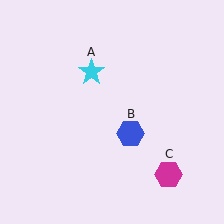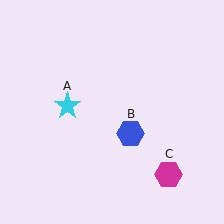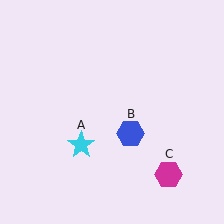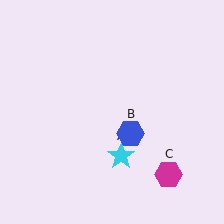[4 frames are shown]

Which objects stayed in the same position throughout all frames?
Blue hexagon (object B) and magenta hexagon (object C) remained stationary.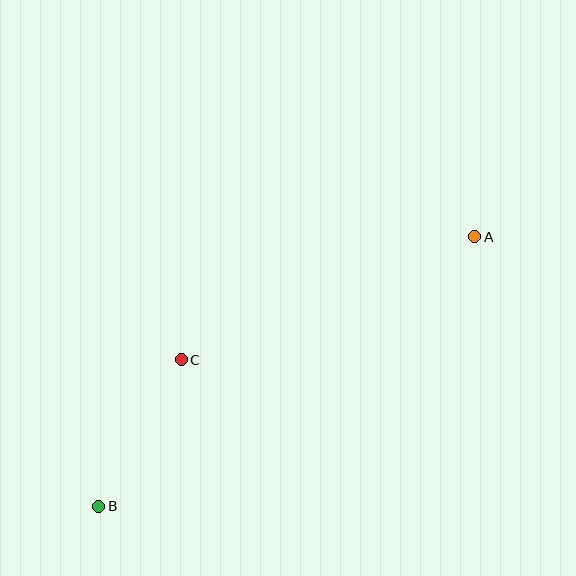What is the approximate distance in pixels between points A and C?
The distance between A and C is approximately 318 pixels.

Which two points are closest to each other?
Points B and C are closest to each other.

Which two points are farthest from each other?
Points A and B are farthest from each other.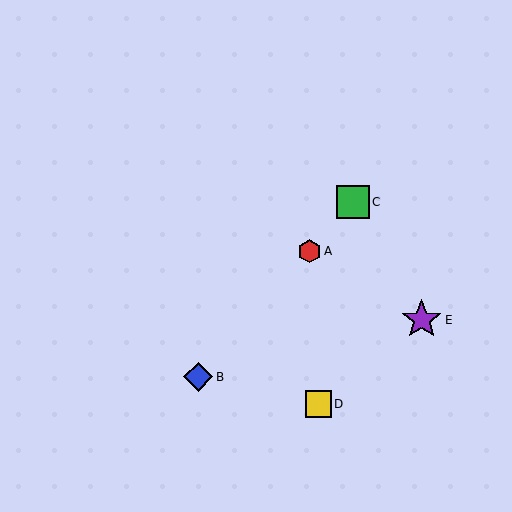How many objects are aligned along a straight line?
3 objects (A, B, C) are aligned along a straight line.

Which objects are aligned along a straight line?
Objects A, B, C are aligned along a straight line.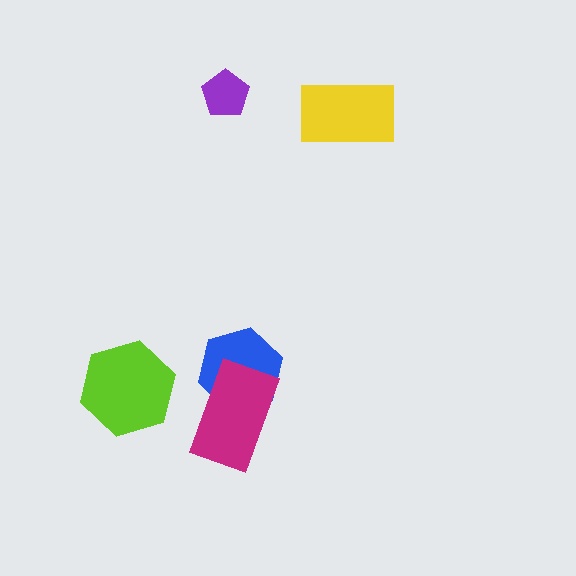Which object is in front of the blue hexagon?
The magenta rectangle is in front of the blue hexagon.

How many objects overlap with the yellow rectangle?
0 objects overlap with the yellow rectangle.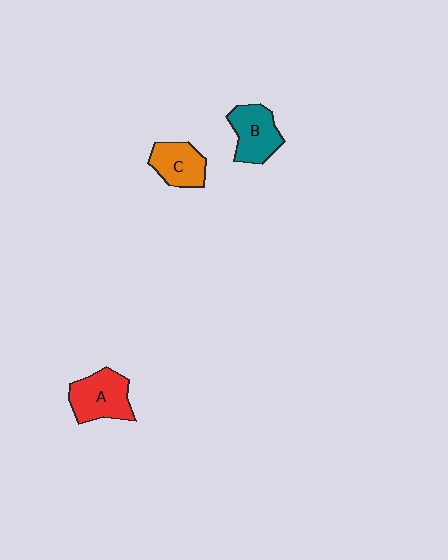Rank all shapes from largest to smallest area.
From largest to smallest: A (red), B (teal), C (orange).